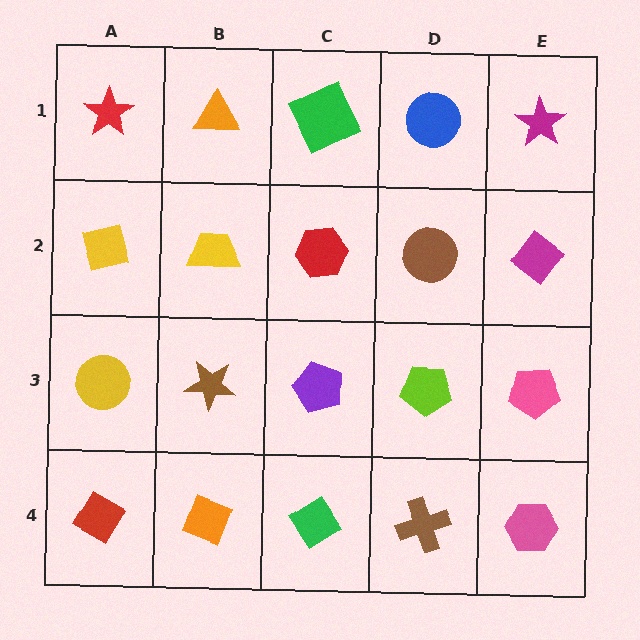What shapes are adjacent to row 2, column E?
A magenta star (row 1, column E), a pink pentagon (row 3, column E), a brown circle (row 2, column D).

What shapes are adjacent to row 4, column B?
A brown star (row 3, column B), a red diamond (row 4, column A), a green diamond (row 4, column C).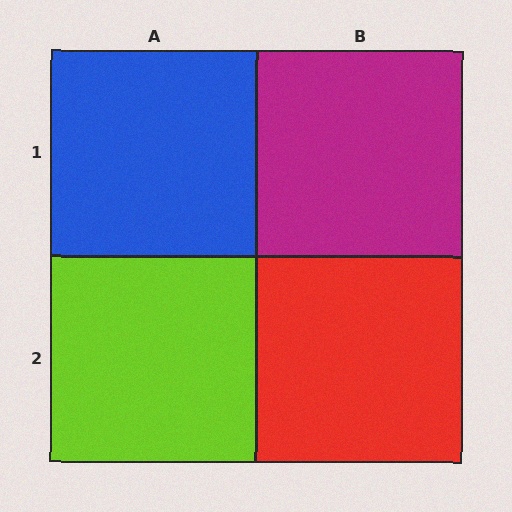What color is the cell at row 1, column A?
Blue.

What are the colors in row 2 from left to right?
Lime, red.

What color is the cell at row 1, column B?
Magenta.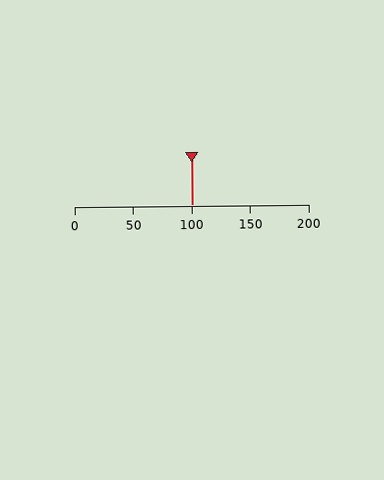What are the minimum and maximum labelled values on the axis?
The axis runs from 0 to 200.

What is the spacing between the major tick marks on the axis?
The major ticks are spaced 50 apart.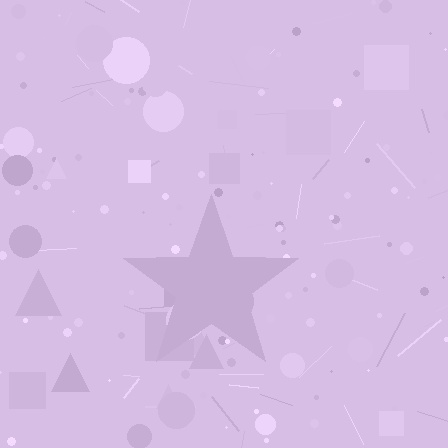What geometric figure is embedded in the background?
A star is embedded in the background.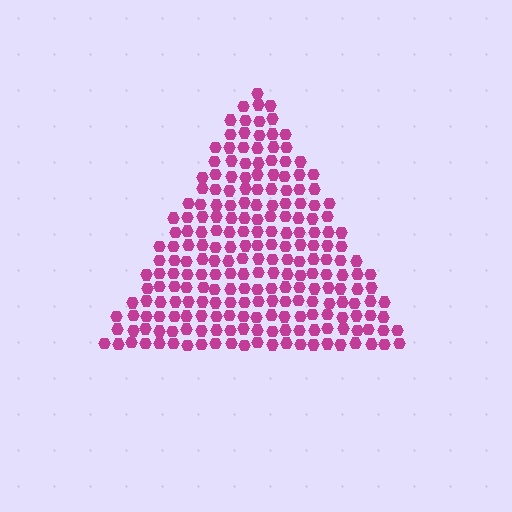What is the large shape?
The large shape is a triangle.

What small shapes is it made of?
It is made of small hexagons.